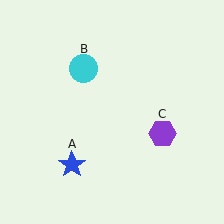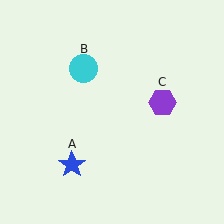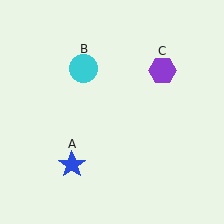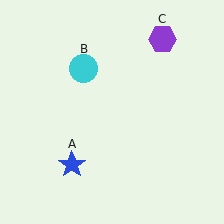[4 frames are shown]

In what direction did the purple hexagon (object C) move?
The purple hexagon (object C) moved up.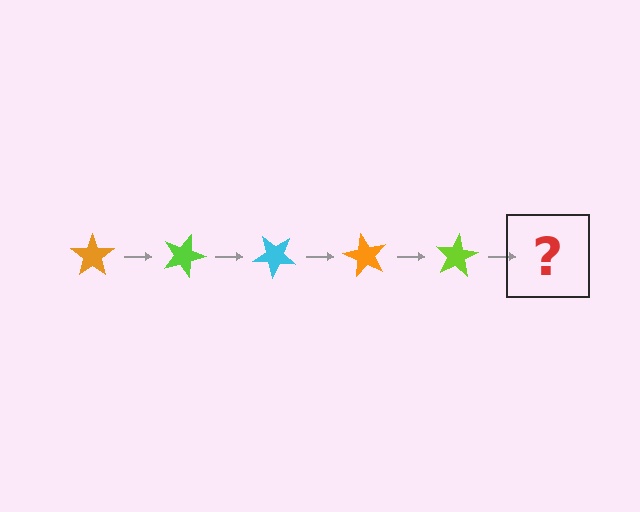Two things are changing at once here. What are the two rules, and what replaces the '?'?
The two rules are that it rotates 20 degrees each step and the color cycles through orange, lime, and cyan. The '?' should be a cyan star, rotated 100 degrees from the start.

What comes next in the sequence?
The next element should be a cyan star, rotated 100 degrees from the start.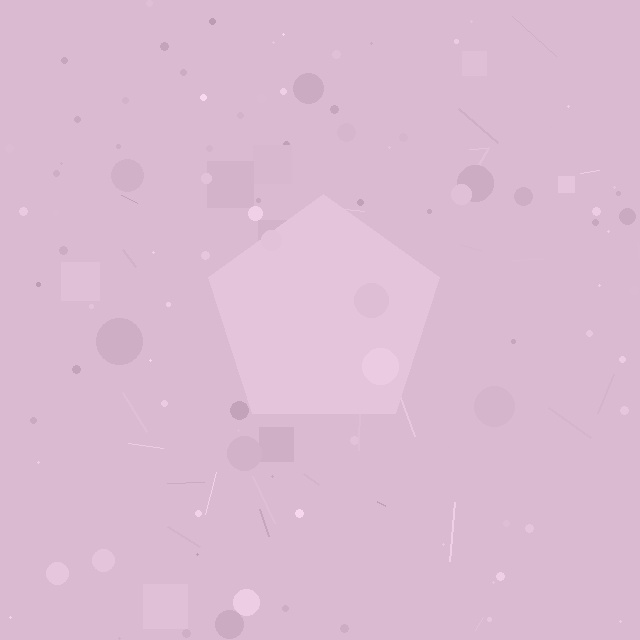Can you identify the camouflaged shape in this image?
The camouflaged shape is a pentagon.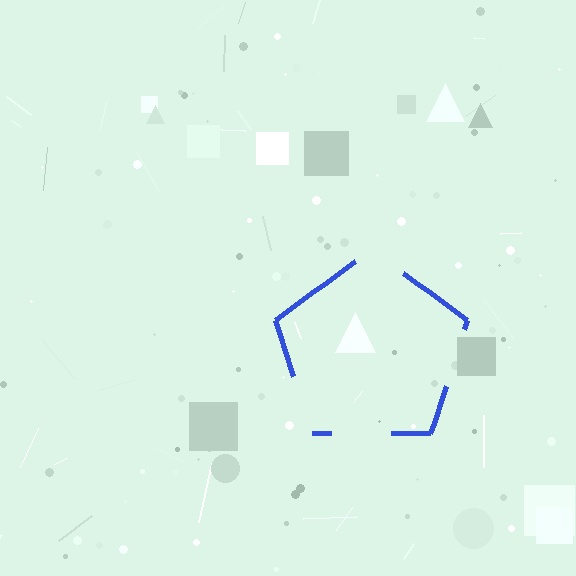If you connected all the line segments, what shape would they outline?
They would outline a pentagon.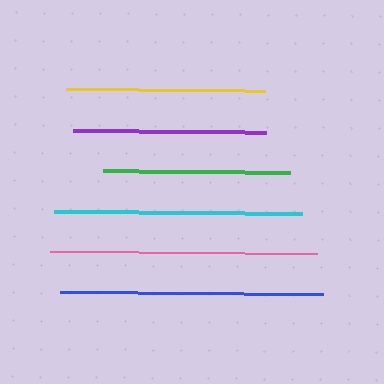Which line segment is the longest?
The pink line is the longest at approximately 267 pixels.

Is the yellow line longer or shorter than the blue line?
The blue line is longer than the yellow line.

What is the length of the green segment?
The green segment is approximately 187 pixels long.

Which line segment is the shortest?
The green line is the shortest at approximately 187 pixels.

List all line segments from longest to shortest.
From longest to shortest: pink, blue, cyan, yellow, purple, green.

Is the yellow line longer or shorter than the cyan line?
The cyan line is longer than the yellow line.